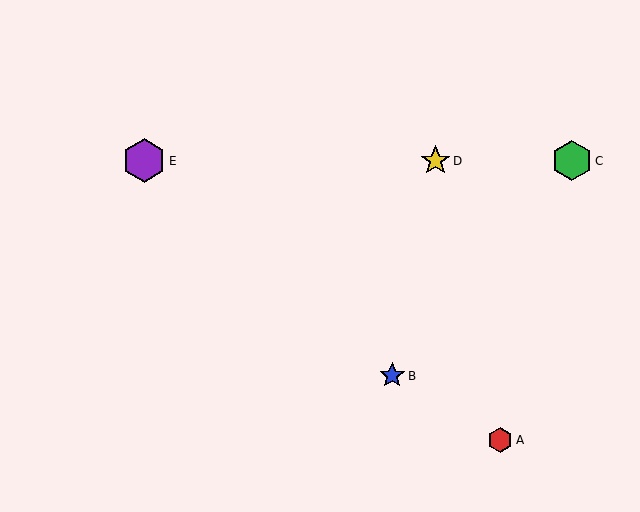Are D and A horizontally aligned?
No, D is at y≈161 and A is at y≈440.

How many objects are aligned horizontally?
3 objects (C, D, E) are aligned horizontally.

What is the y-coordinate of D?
Object D is at y≈161.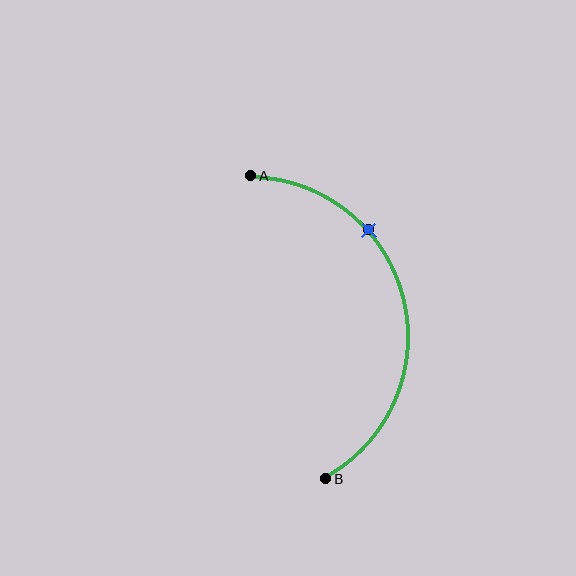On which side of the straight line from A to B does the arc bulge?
The arc bulges to the right of the straight line connecting A and B.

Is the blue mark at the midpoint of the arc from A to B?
No. The blue mark lies on the arc but is closer to endpoint A. The arc midpoint would be at the point on the curve equidistant along the arc from both A and B.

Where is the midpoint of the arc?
The arc midpoint is the point on the curve farthest from the straight line joining A and B. It sits to the right of that line.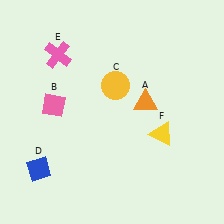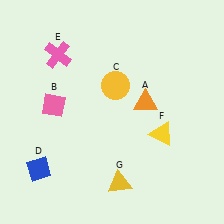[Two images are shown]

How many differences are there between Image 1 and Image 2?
There is 1 difference between the two images.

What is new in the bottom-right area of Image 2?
A yellow triangle (G) was added in the bottom-right area of Image 2.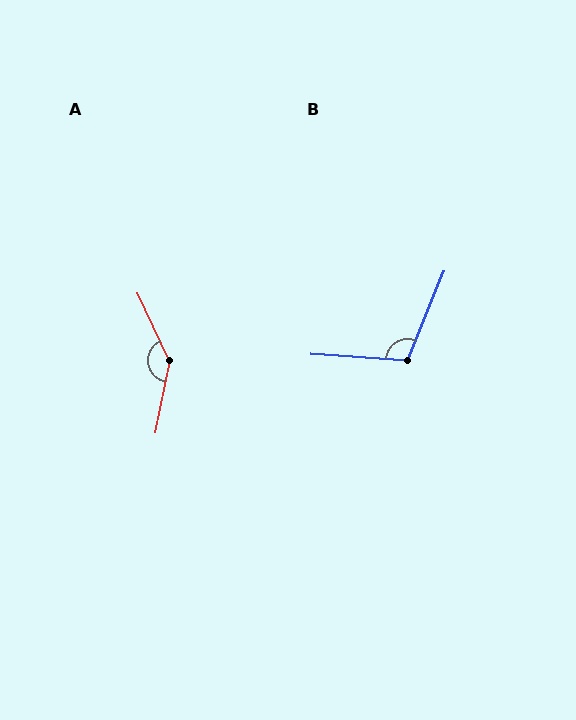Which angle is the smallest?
B, at approximately 109 degrees.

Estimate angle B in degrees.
Approximately 109 degrees.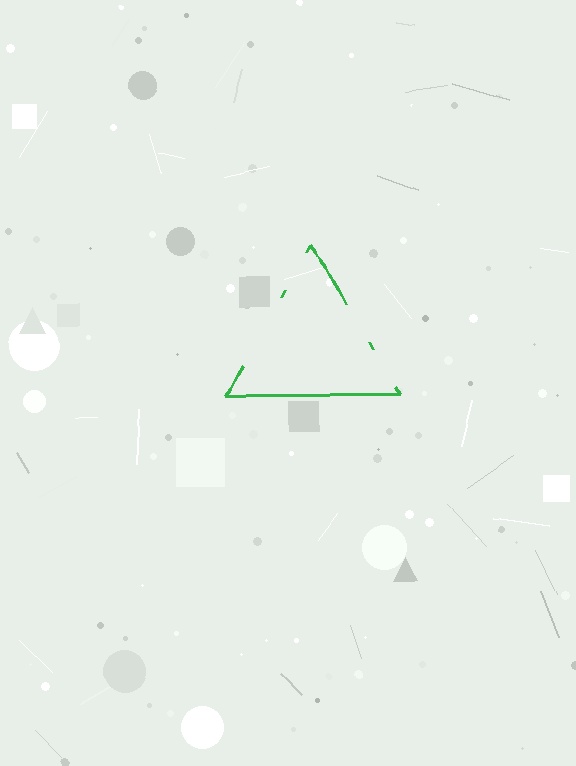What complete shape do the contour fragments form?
The contour fragments form a triangle.